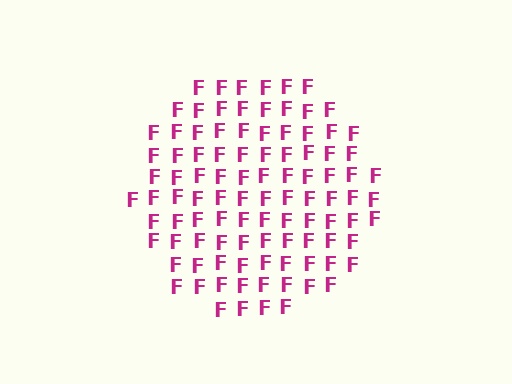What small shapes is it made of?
It is made of small letter F's.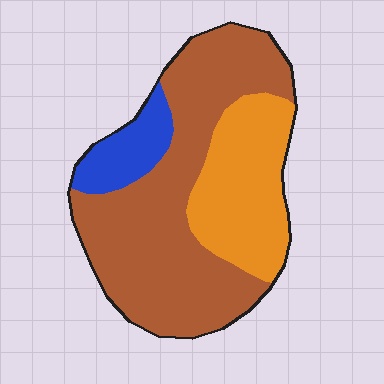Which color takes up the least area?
Blue, at roughly 10%.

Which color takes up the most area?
Brown, at roughly 60%.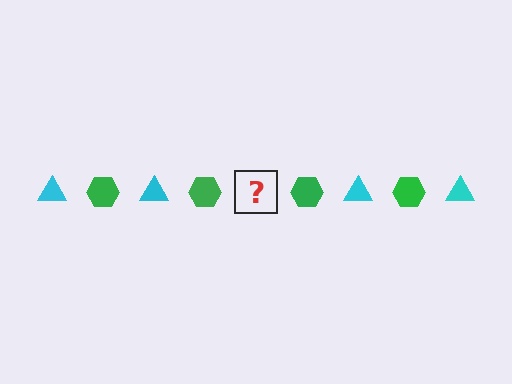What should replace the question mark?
The question mark should be replaced with a cyan triangle.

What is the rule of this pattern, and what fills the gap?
The rule is that the pattern alternates between cyan triangle and green hexagon. The gap should be filled with a cyan triangle.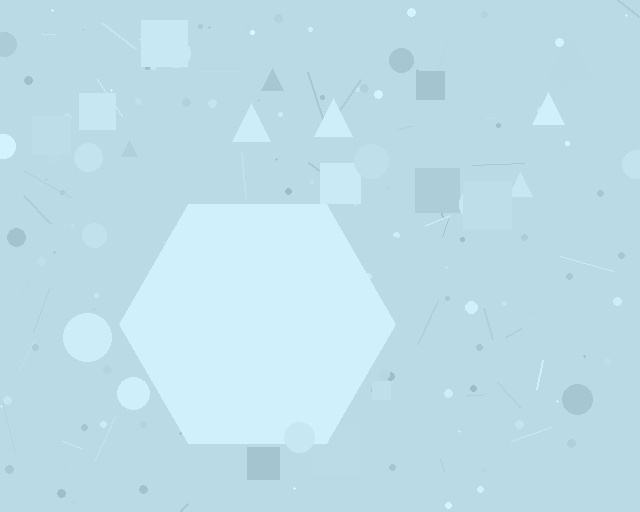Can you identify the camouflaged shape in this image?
The camouflaged shape is a hexagon.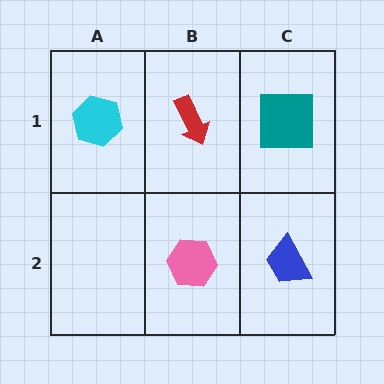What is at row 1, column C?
A teal square.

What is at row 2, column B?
A pink hexagon.